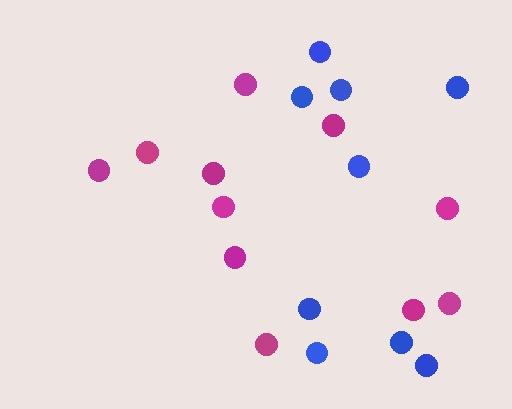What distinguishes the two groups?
There are 2 groups: one group of blue circles (9) and one group of magenta circles (11).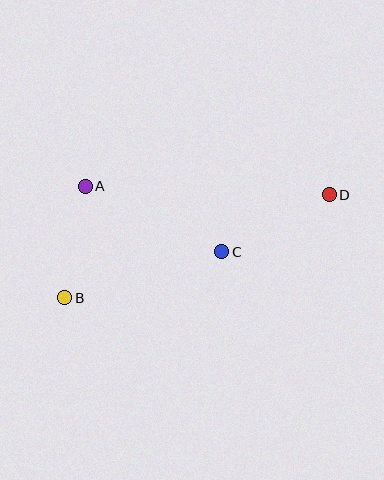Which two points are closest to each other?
Points A and B are closest to each other.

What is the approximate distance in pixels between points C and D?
The distance between C and D is approximately 122 pixels.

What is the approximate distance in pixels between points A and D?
The distance between A and D is approximately 244 pixels.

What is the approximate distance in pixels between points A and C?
The distance between A and C is approximately 151 pixels.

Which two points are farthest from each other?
Points B and D are farthest from each other.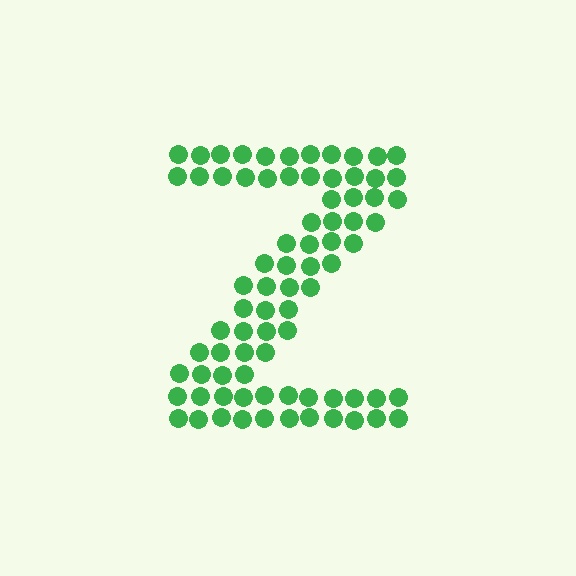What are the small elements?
The small elements are circles.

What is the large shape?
The large shape is the letter Z.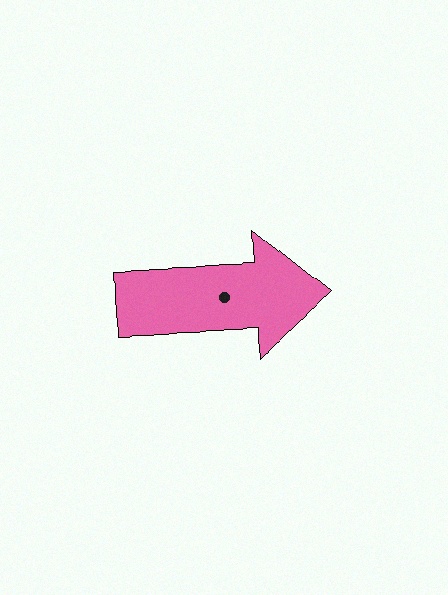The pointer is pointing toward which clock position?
Roughly 3 o'clock.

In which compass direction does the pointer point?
East.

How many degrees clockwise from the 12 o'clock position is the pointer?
Approximately 88 degrees.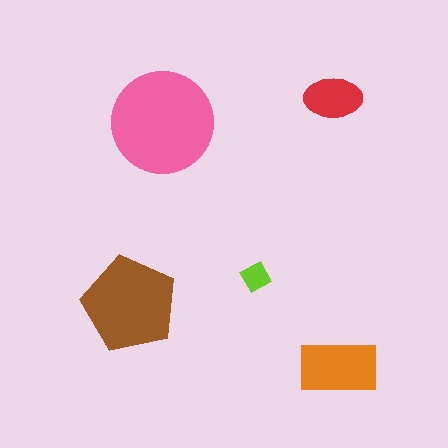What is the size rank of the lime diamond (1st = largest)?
5th.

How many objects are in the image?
There are 5 objects in the image.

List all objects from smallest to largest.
The lime diamond, the red ellipse, the orange rectangle, the brown pentagon, the pink circle.